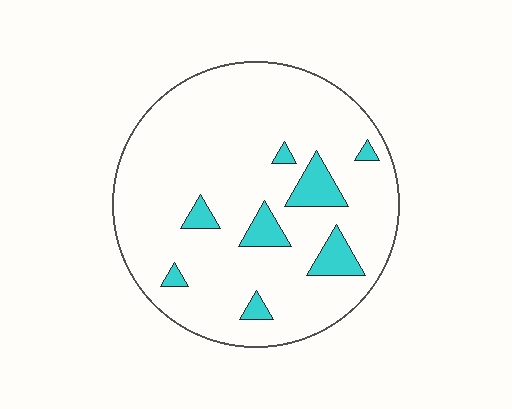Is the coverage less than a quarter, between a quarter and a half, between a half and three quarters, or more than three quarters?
Less than a quarter.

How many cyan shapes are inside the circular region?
8.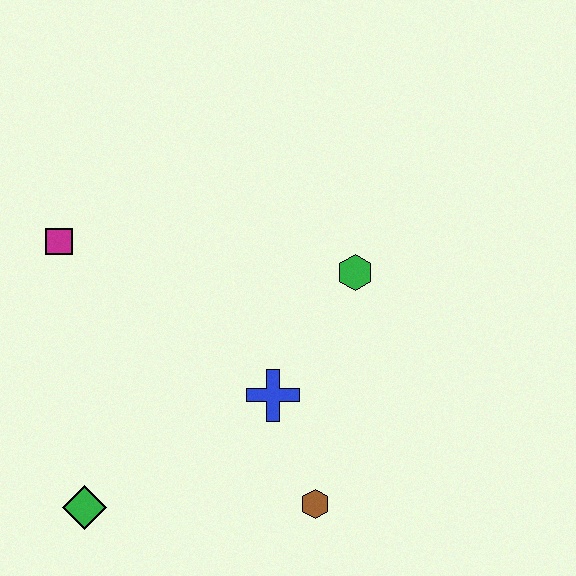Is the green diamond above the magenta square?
No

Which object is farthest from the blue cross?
The magenta square is farthest from the blue cross.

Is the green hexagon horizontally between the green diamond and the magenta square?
No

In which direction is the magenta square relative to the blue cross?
The magenta square is to the left of the blue cross.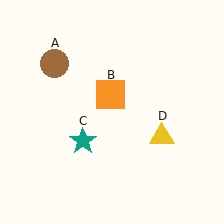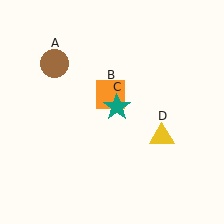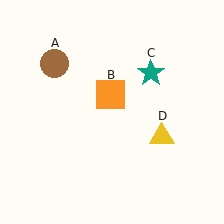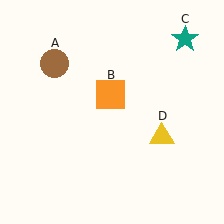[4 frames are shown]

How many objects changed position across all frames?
1 object changed position: teal star (object C).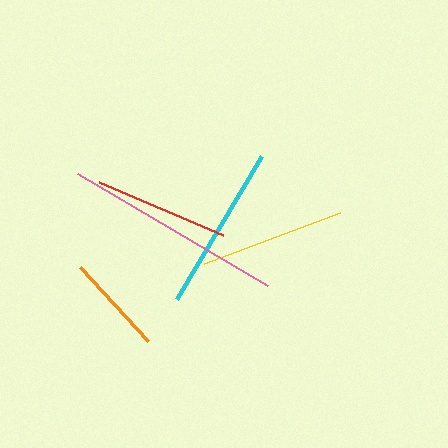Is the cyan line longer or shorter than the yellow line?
The cyan line is longer than the yellow line.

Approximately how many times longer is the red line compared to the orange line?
The red line is approximately 1.3 times the length of the orange line.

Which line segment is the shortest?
The orange line is the shortest at approximately 100 pixels.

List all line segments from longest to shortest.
From longest to shortest: pink, cyan, yellow, red, orange.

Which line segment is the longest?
The pink line is the longest at approximately 220 pixels.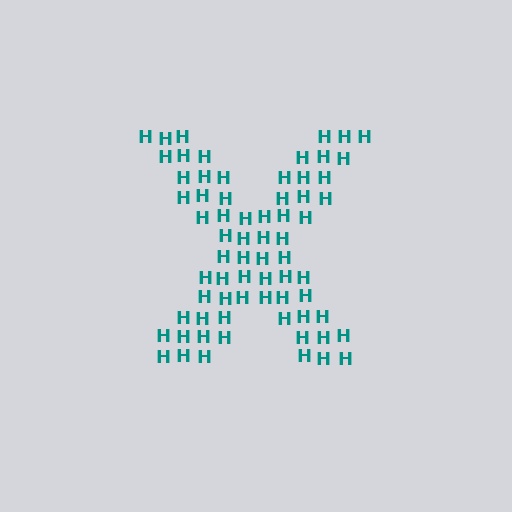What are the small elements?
The small elements are letter H's.